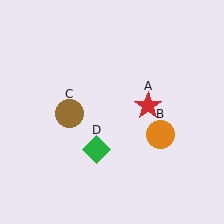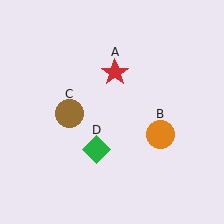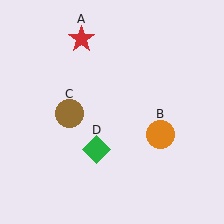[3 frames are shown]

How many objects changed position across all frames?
1 object changed position: red star (object A).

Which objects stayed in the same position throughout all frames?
Orange circle (object B) and brown circle (object C) and green diamond (object D) remained stationary.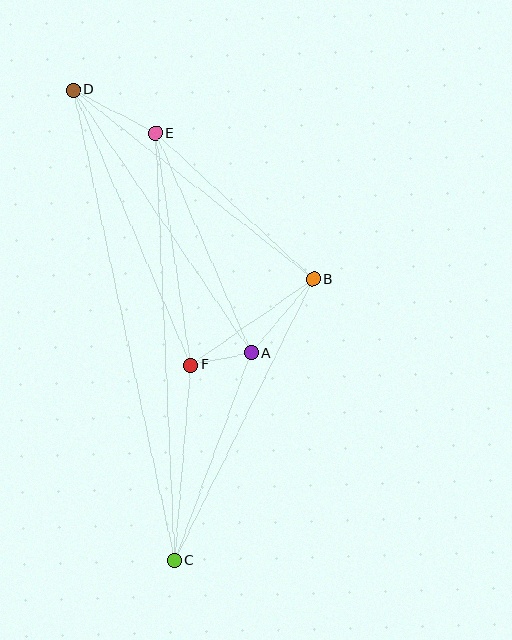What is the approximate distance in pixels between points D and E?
The distance between D and E is approximately 93 pixels.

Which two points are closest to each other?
Points A and F are closest to each other.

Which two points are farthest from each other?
Points C and D are farthest from each other.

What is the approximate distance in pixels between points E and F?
The distance between E and F is approximately 234 pixels.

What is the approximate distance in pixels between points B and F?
The distance between B and F is approximately 149 pixels.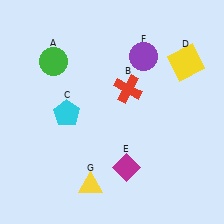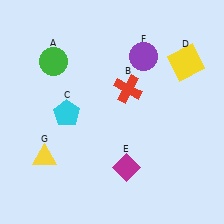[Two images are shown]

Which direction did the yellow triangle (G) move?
The yellow triangle (G) moved left.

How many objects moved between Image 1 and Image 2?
1 object moved between the two images.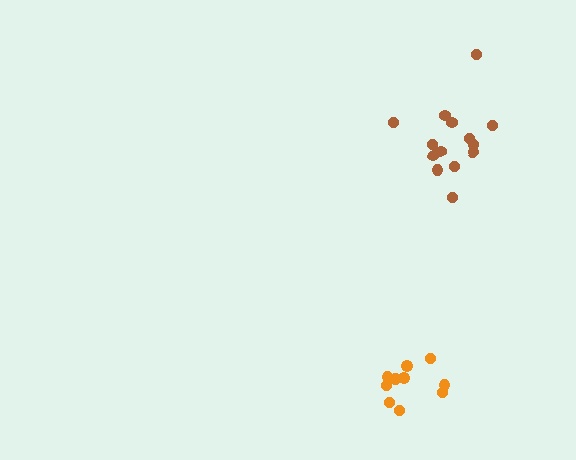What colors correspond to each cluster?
The clusters are colored: orange, brown.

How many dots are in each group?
Group 1: 10 dots, Group 2: 14 dots (24 total).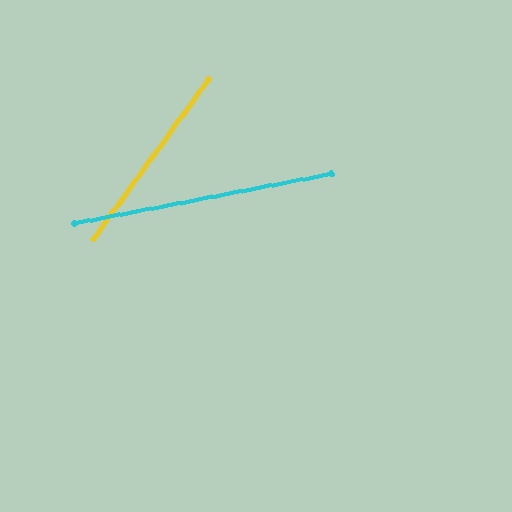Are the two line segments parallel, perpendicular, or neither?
Neither parallel nor perpendicular — they differ by about 43°.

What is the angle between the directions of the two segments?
Approximately 43 degrees.